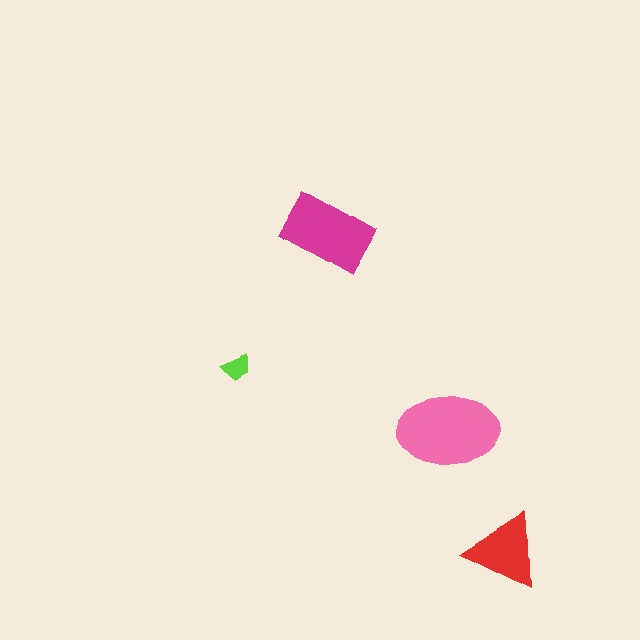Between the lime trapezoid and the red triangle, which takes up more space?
The red triangle.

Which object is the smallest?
The lime trapezoid.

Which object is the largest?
The pink ellipse.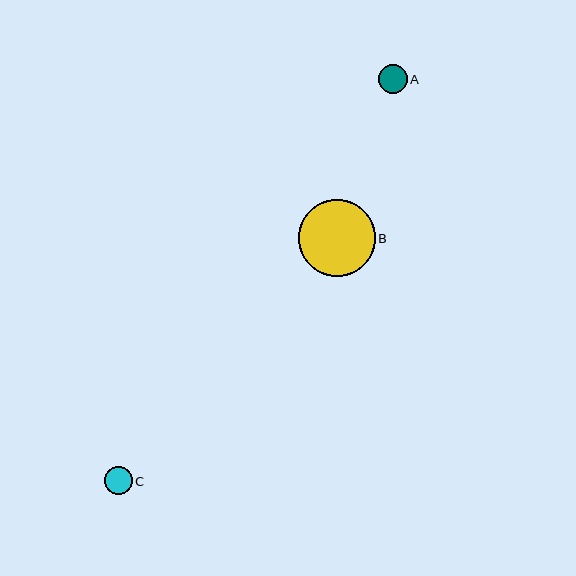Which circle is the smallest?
Circle C is the smallest with a size of approximately 28 pixels.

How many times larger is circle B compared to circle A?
Circle B is approximately 2.7 times the size of circle A.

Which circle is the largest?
Circle B is the largest with a size of approximately 77 pixels.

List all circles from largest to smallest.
From largest to smallest: B, A, C.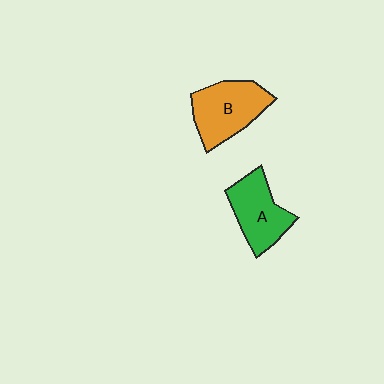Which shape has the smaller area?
Shape A (green).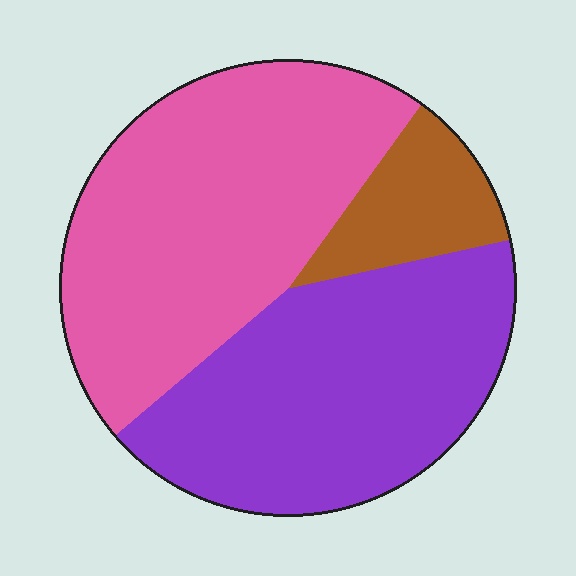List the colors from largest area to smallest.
From largest to smallest: pink, purple, brown.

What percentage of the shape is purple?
Purple takes up about two fifths (2/5) of the shape.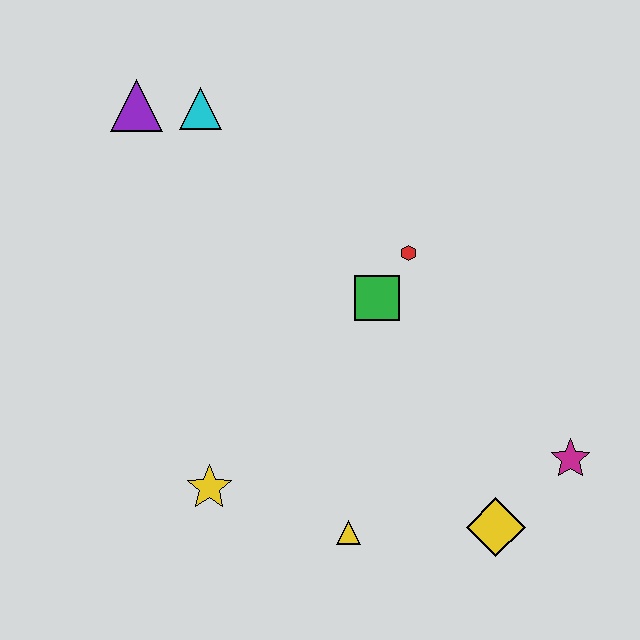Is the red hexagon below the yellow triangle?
No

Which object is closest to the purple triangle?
The cyan triangle is closest to the purple triangle.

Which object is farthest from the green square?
The purple triangle is farthest from the green square.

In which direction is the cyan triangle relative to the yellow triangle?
The cyan triangle is above the yellow triangle.